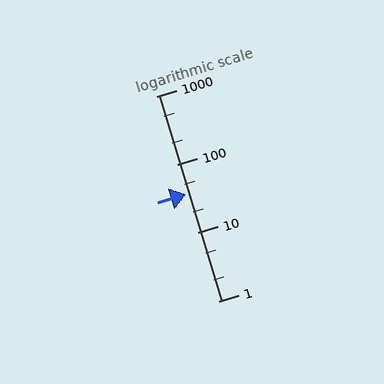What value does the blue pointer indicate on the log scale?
The pointer indicates approximately 37.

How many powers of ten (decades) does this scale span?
The scale spans 3 decades, from 1 to 1000.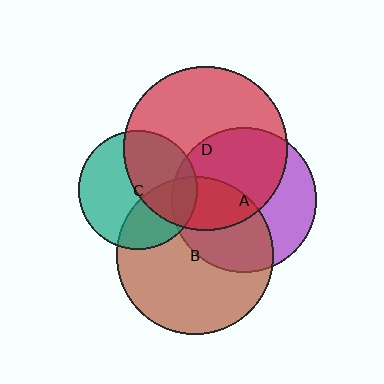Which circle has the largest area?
Circle D (red).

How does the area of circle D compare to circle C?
Approximately 1.9 times.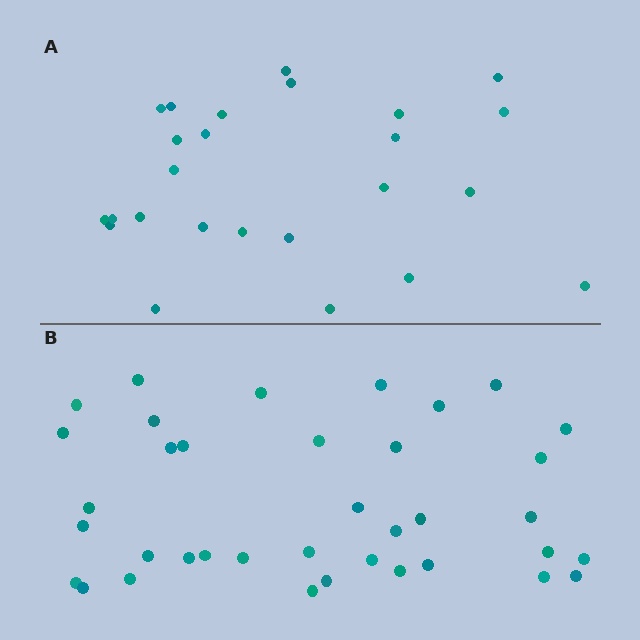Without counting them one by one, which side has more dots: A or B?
Region B (the bottom region) has more dots.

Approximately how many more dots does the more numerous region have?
Region B has roughly 12 or so more dots than region A.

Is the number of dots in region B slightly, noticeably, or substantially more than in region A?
Region B has substantially more. The ratio is roughly 1.5 to 1.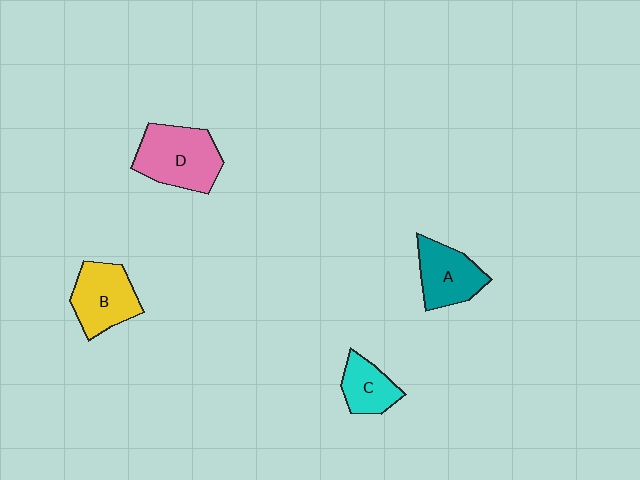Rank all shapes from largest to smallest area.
From largest to smallest: D (pink), B (yellow), A (teal), C (cyan).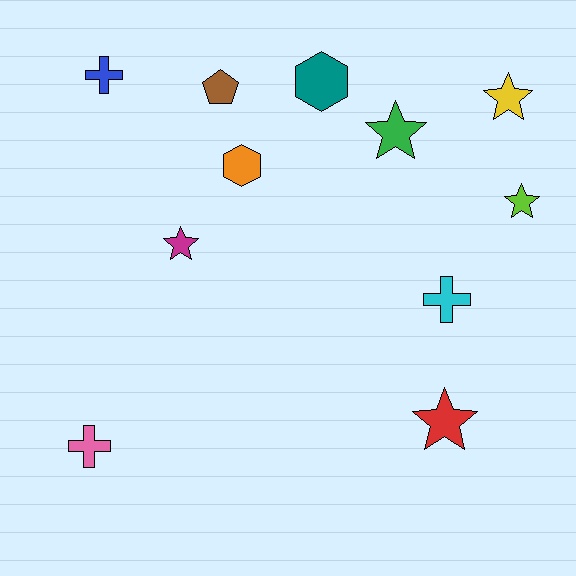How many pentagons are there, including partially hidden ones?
There is 1 pentagon.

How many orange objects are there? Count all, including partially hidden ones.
There is 1 orange object.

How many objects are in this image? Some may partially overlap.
There are 11 objects.